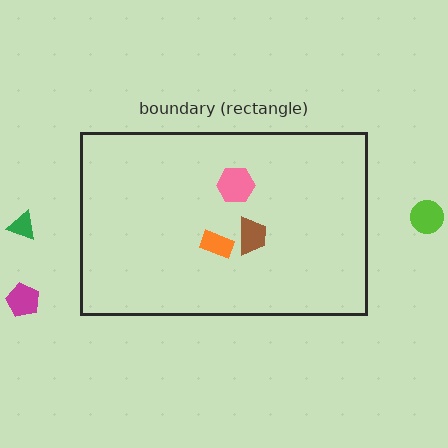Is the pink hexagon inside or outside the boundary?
Inside.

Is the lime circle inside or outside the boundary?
Outside.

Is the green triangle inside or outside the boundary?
Outside.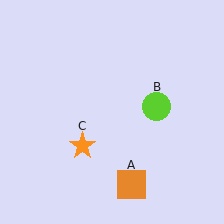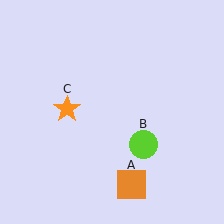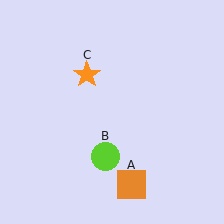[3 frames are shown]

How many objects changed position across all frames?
2 objects changed position: lime circle (object B), orange star (object C).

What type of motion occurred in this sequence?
The lime circle (object B), orange star (object C) rotated clockwise around the center of the scene.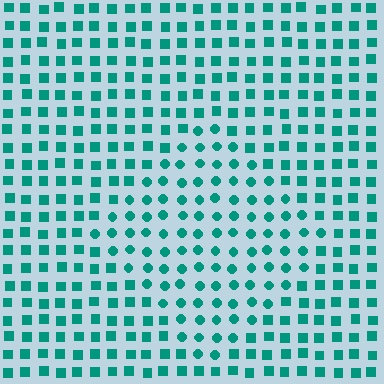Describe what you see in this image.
The image is filled with small teal elements arranged in a uniform grid. A diamond-shaped region contains circles, while the surrounding area contains squares. The boundary is defined purely by the change in element shape.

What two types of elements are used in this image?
The image uses circles inside the diamond region and squares outside it.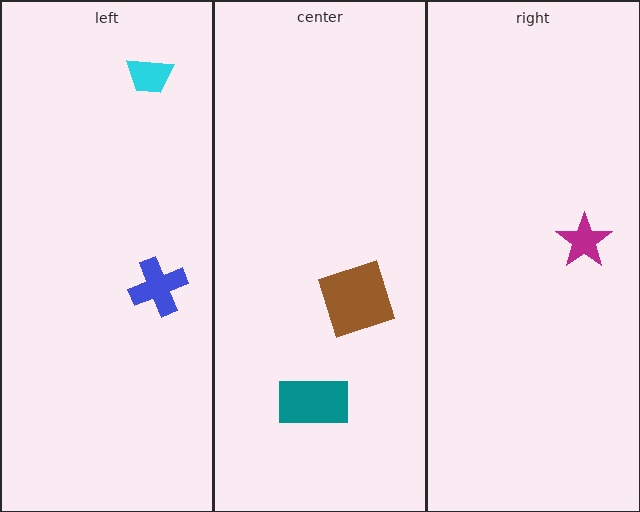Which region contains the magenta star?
The right region.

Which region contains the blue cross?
The left region.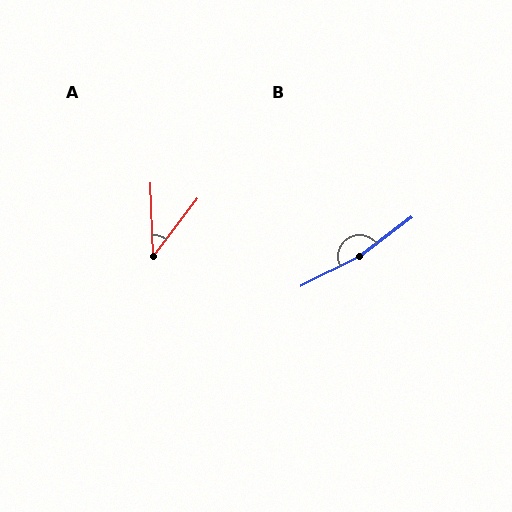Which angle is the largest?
B, at approximately 170 degrees.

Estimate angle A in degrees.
Approximately 39 degrees.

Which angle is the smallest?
A, at approximately 39 degrees.